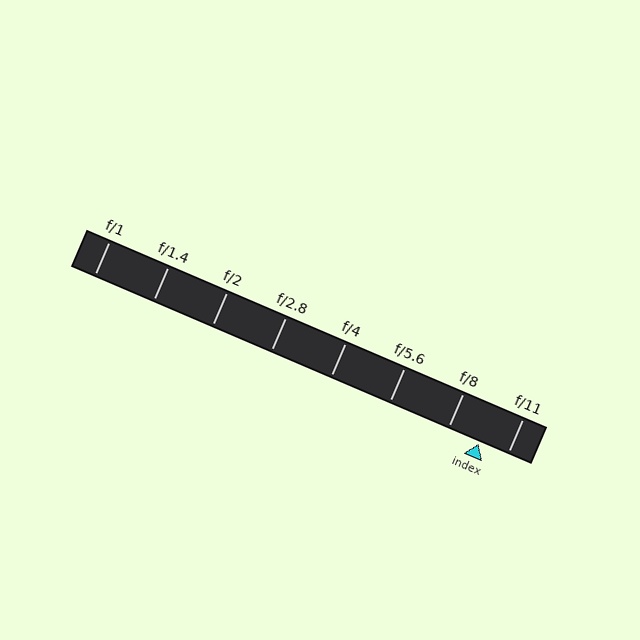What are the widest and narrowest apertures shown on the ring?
The widest aperture shown is f/1 and the narrowest is f/11.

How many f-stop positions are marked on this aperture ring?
There are 8 f-stop positions marked.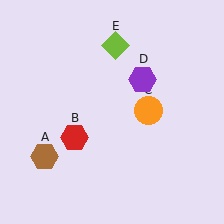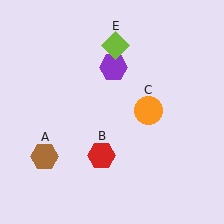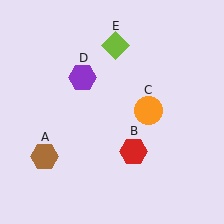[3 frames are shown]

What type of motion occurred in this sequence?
The red hexagon (object B), purple hexagon (object D) rotated counterclockwise around the center of the scene.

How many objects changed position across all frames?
2 objects changed position: red hexagon (object B), purple hexagon (object D).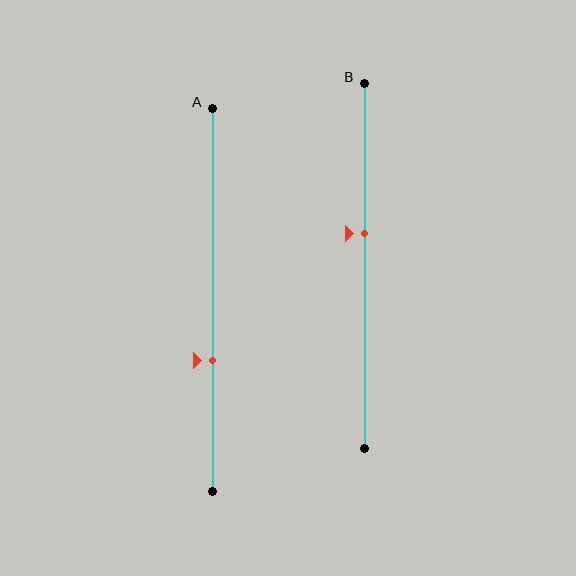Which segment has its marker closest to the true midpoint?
Segment B has its marker closest to the true midpoint.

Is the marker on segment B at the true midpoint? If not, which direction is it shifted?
No, the marker on segment B is shifted upward by about 9% of the segment length.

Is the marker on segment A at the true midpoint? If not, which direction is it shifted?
No, the marker on segment A is shifted downward by about 16% of the segment length.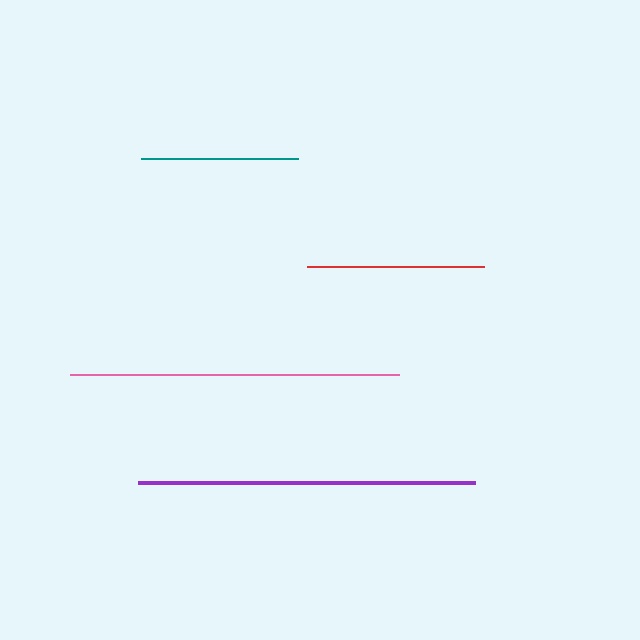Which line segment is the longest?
The purple line is the longest at approximately 337 pixels.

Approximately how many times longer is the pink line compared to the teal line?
The pink line is approximately 2.1 times the length of the teal line.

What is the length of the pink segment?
The pink segment is approximately 328 pixels long.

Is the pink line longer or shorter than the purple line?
The purple line is longer than the pink line.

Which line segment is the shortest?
The teal line is the shortest at approximately 157 pixels.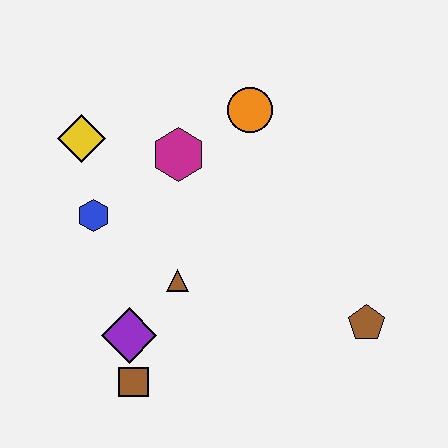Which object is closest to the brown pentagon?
The brown triangle is closest to the brown pentagon.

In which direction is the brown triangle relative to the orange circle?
The brown triangle is below the orange circle.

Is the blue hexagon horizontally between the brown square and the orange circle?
No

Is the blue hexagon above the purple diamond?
Yes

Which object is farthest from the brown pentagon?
The yellow diamond is farthest from the brown pentagon.